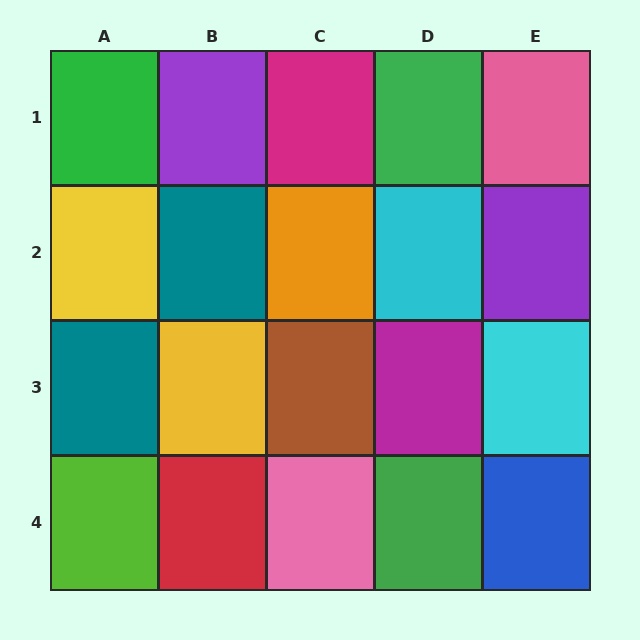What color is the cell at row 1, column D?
Green.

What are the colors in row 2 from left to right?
Yellow, teal, orange, cyan, purple.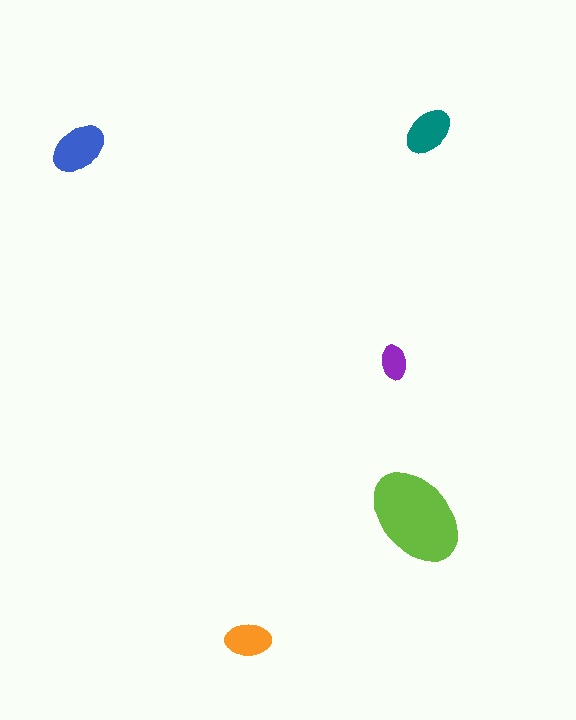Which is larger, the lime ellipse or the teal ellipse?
The lime one.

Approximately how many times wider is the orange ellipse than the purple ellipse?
About 1.5 times wider.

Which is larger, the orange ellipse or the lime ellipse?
The lime one.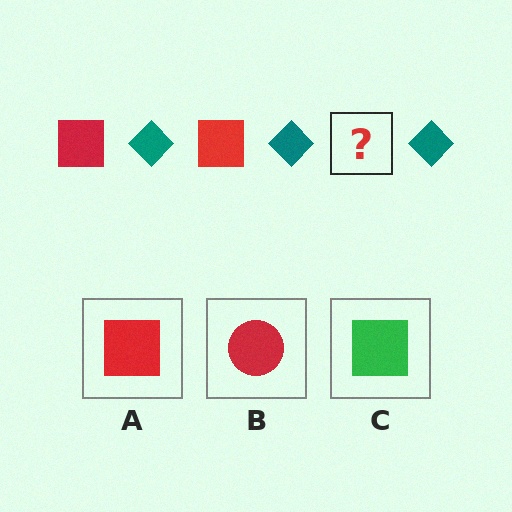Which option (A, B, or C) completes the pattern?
A.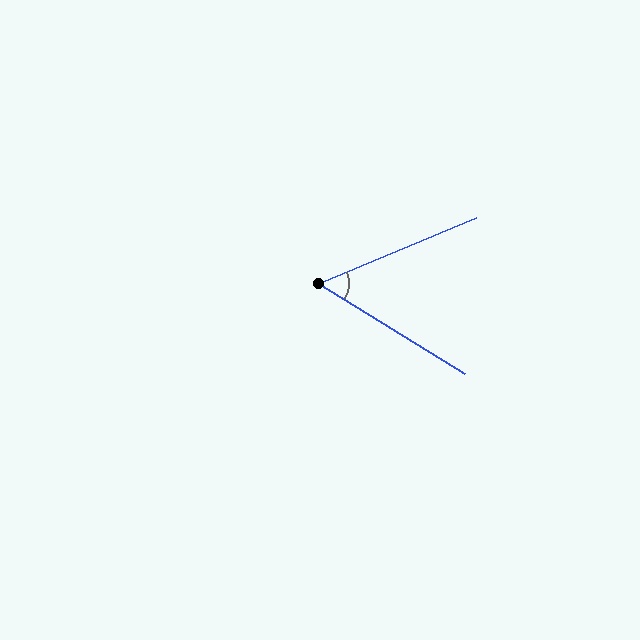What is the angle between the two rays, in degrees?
Approximately 55 degrees.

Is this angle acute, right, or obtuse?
It is acute.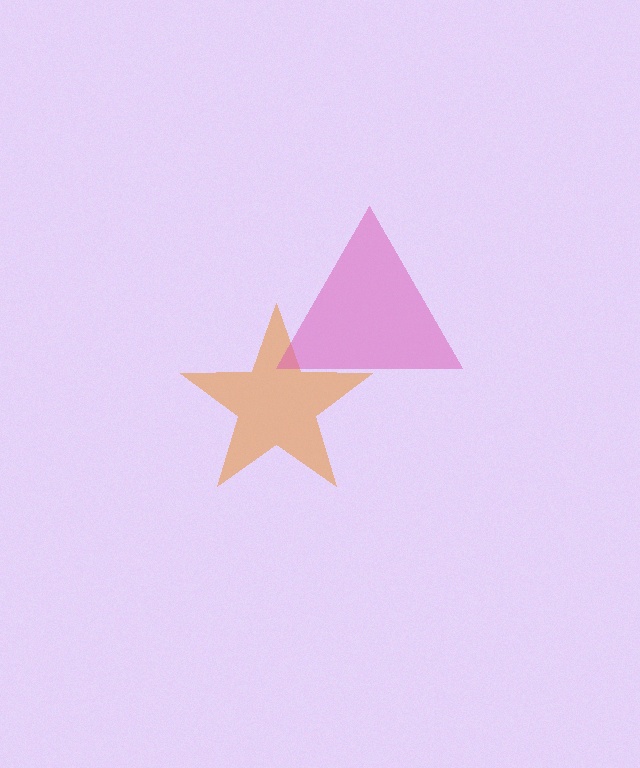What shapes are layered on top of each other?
The layered shapes are: an orange star, a pink triangle.